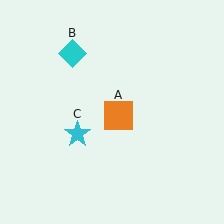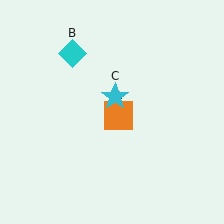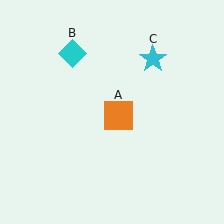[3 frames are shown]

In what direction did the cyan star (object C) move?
The cyan star (object C) moved up and to the right.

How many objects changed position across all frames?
1 object changed position: cyan star (object C).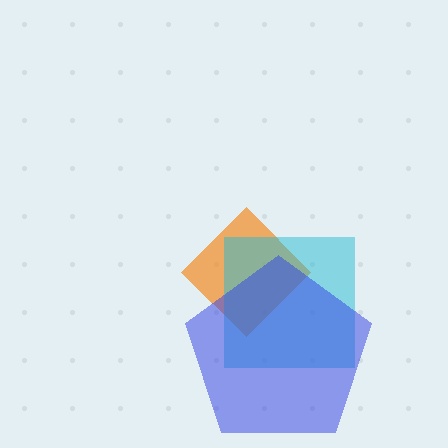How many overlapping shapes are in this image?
There are 3 overlapping shapes in the image.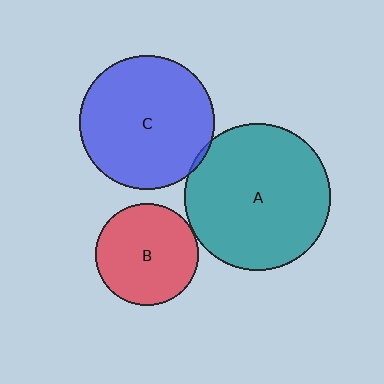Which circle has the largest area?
Circle A (teal).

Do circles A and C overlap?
Yes.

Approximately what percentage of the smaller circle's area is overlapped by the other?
Approximately 5%.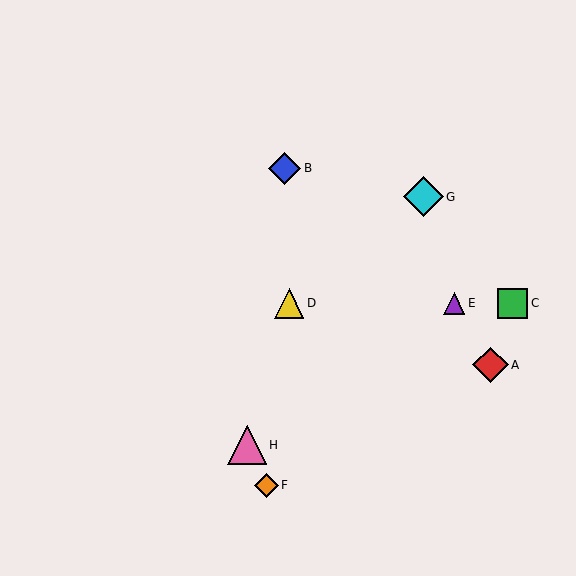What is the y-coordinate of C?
Object C is at y≈304.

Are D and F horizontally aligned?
No, D is at y≈304 and F is at y≈485.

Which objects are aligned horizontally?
Objects C, D, E are aligned horizontally.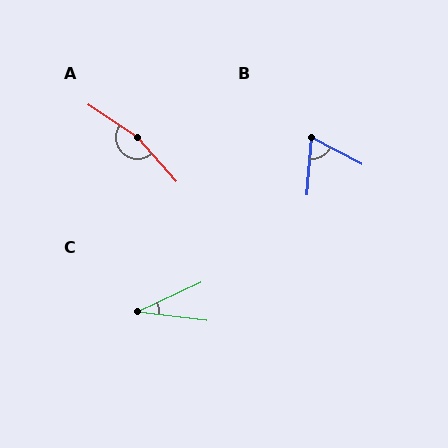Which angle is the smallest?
C, at approximately 31 degrees.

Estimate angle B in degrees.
Approximately 67 degrees.